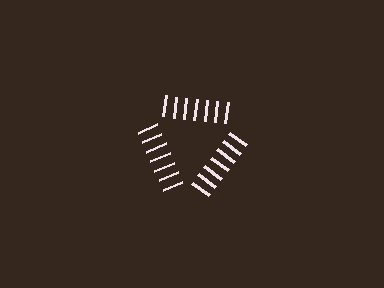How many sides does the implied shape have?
3 sides — the line-ends trace a triangle.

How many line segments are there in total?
21 — 7 along each of the 3 edges.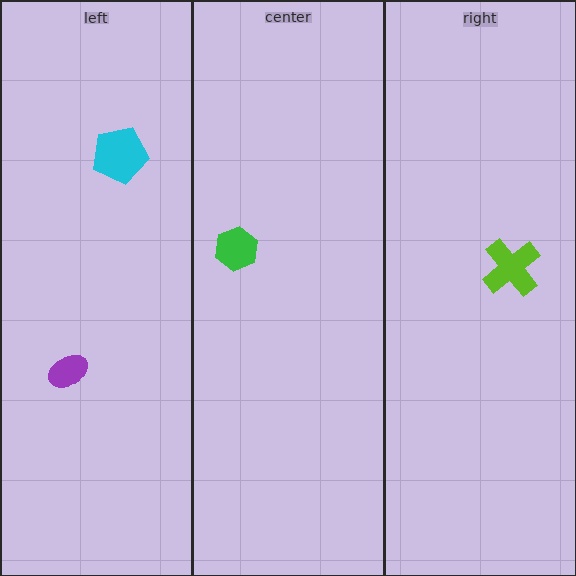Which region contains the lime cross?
The right region.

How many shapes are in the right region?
1.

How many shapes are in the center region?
1.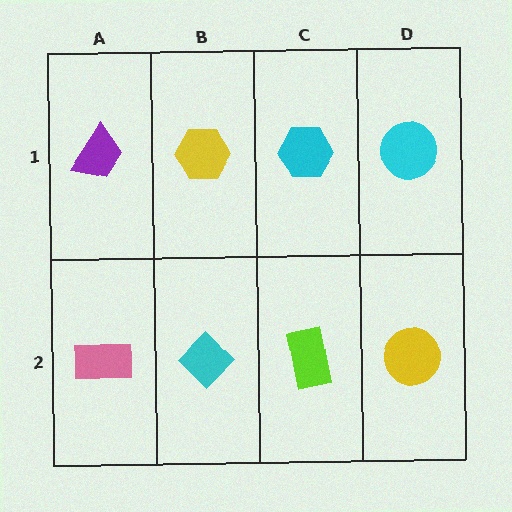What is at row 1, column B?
A yellow hexagon.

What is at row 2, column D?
A yellow circle.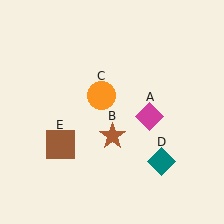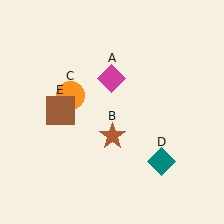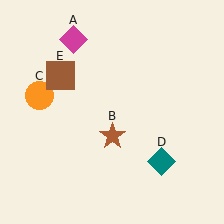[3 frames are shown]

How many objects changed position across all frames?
3 objects changed position: magenta diamond (object A), orange circle (object C), brown square (object E).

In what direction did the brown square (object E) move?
The brown square (object E) moved up.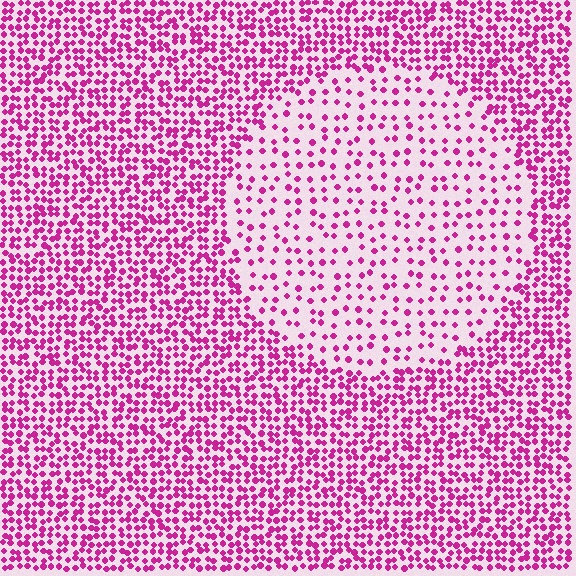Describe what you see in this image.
The image contains small magenta elements arranged at two different densities. A circle-shaped region is visible where the elements are less densely packed than the surrounding area.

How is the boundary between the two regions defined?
The boundary is defined by a change in element density (approximately 2.4x ratio). All elements are the same color, size, and shape.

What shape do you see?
I see a circle.